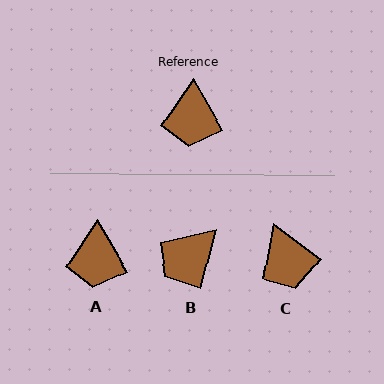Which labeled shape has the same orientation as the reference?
A.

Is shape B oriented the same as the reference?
No, it is off by about 44 degrees.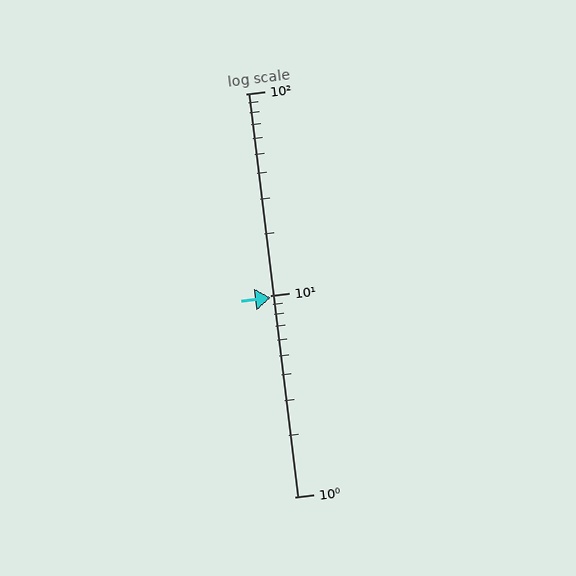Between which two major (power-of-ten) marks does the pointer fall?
The pointer is between 1 and 10.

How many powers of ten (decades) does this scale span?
The scale spans 2 decades, from 1 to 100.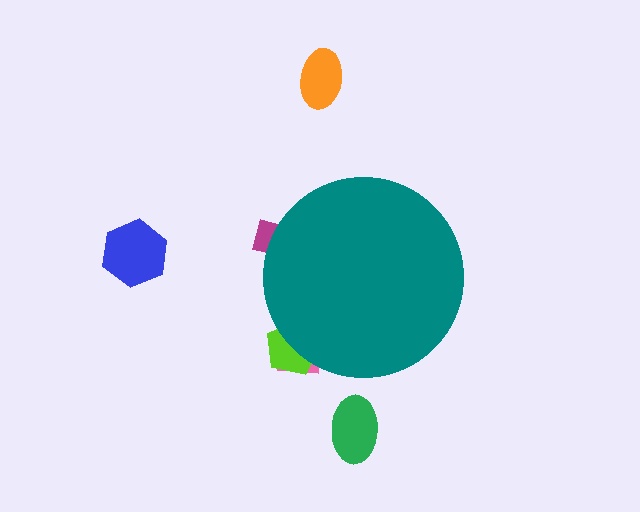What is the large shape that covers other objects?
A teal circle.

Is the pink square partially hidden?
Yes, the pink square is partially hidden behind the teal circle.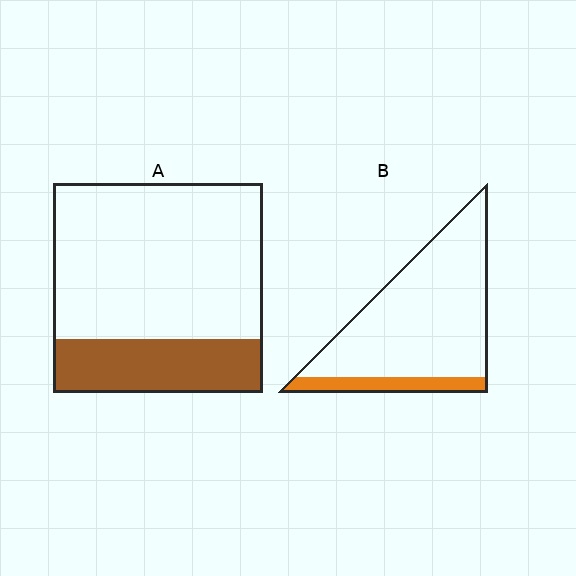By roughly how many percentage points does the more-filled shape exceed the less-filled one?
By roughly 10 percentage points (A over B).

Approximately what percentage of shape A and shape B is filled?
A is approximately 25% and B is approximately 15%.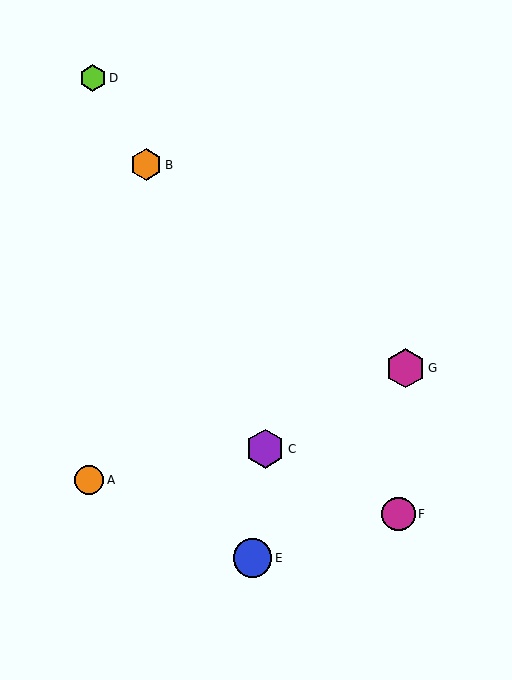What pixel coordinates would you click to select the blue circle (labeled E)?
Click at (253, 558) to select the blue circle E.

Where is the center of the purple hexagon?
The center of the purple hexagon is at (265, 449).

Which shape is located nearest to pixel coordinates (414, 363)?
The magenta hexagon (labeled G) at (406, 368) is nearest to that location.